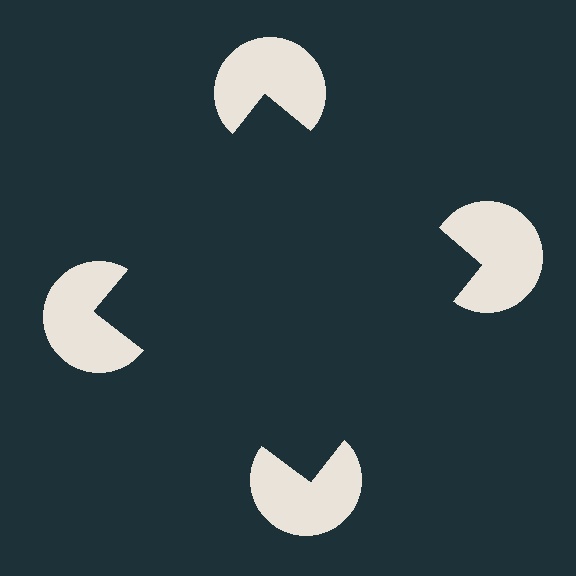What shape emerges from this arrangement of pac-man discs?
An illusory square — its edges are inferred from the aligned wedge cuts in the pac-man discs, not physically drawn.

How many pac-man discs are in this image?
There are 4 — one at each vertex of the illusory square.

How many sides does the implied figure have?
4 sides.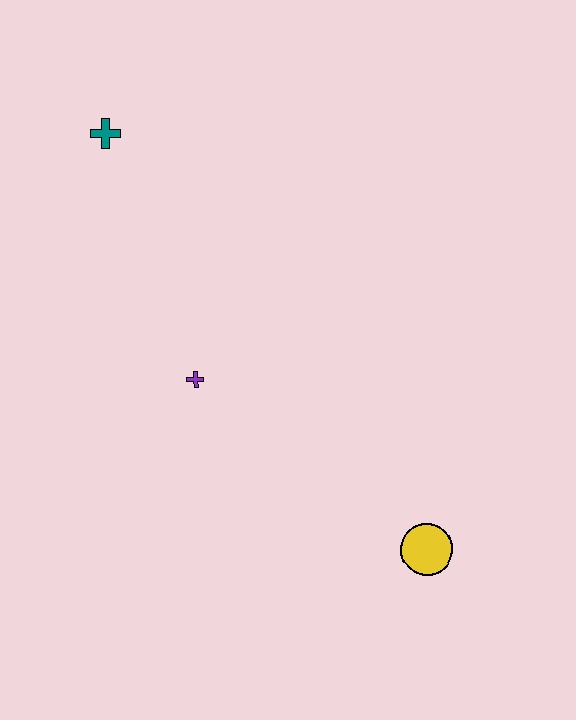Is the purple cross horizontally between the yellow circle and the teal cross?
Yes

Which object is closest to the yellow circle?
The purple cross is closest to the yellow circle.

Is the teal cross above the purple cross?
Yes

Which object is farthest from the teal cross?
The yellow circle is farthest from the teal cross.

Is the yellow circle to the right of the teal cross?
Yes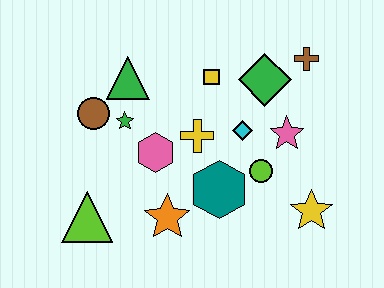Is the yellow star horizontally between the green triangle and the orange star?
No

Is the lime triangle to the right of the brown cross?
No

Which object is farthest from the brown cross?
The lime triangle is farthest from the brown cross.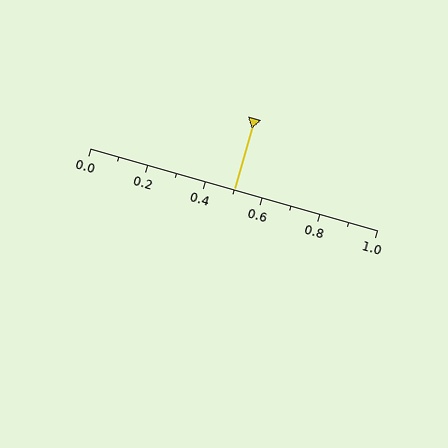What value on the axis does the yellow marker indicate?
The marker indicates approximately 0.5.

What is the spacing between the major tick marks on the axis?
The major ticks are spaced 0.2 apart.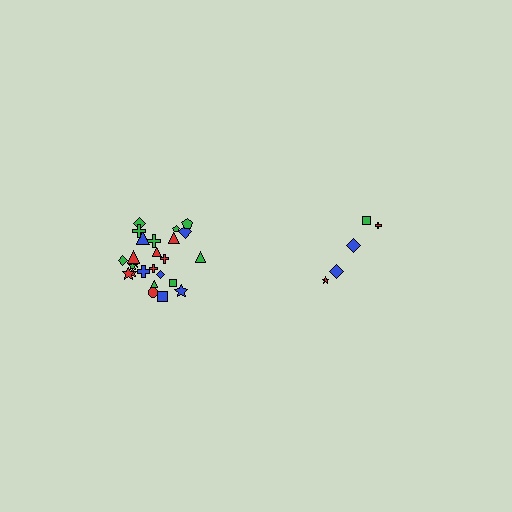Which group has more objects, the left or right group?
The left group.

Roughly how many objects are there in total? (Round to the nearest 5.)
Roughly 30 objects in total.